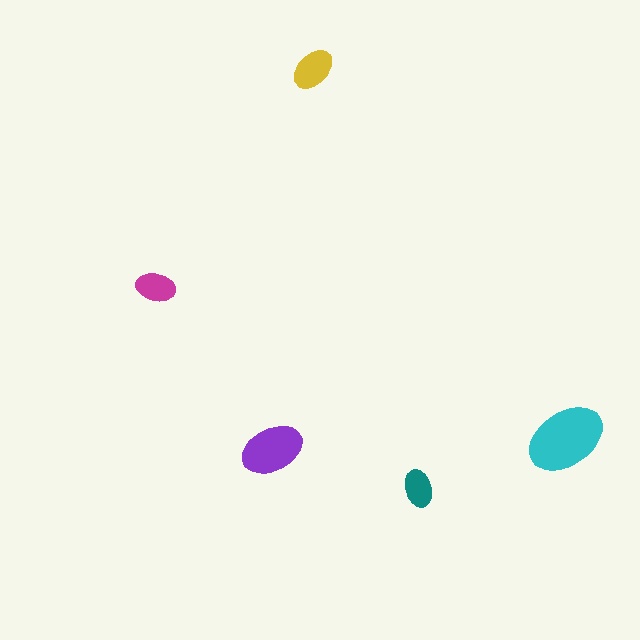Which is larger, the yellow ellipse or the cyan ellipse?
The cyan one.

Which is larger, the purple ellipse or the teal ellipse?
The purple one.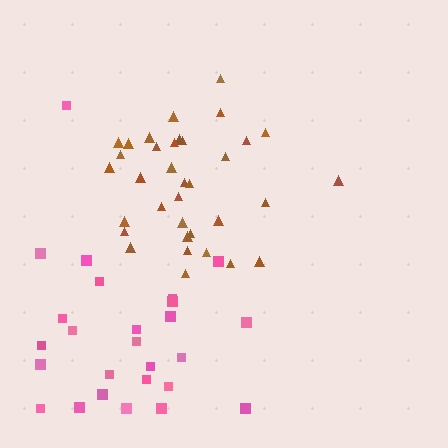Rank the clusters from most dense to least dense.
brown, pink.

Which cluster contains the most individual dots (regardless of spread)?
Brown (35).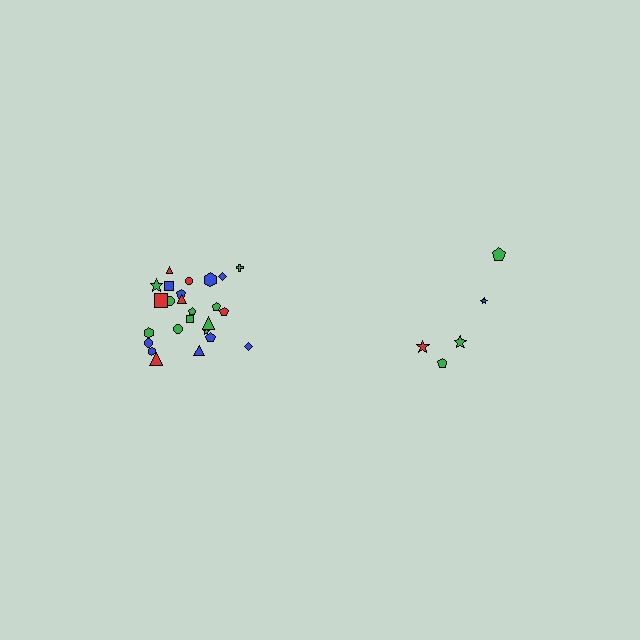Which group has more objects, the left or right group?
The left group.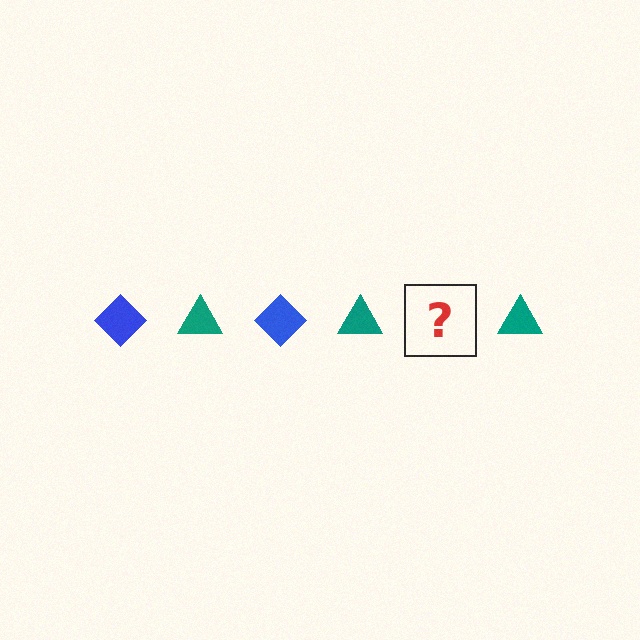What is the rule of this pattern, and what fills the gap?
The rule is that the pattern alternates between blue diamond and teal triangle. The gap should be filled with a blue diamond.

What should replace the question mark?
The question mark should be replaced with a blue diamond.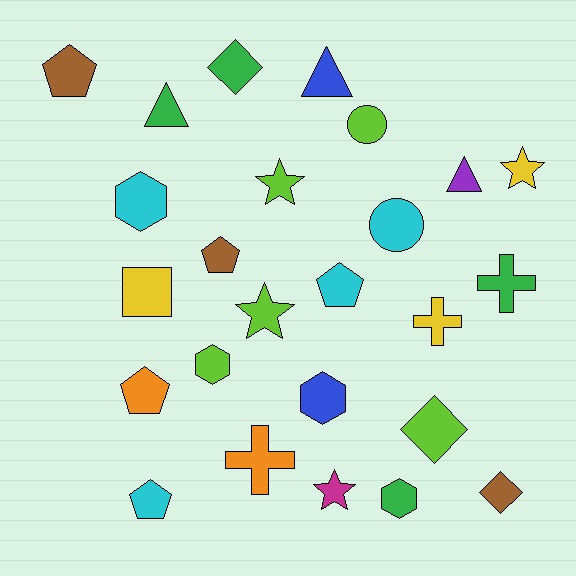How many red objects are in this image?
There are no red objects.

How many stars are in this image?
There are 4 stars.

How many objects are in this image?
There are 25 objects.